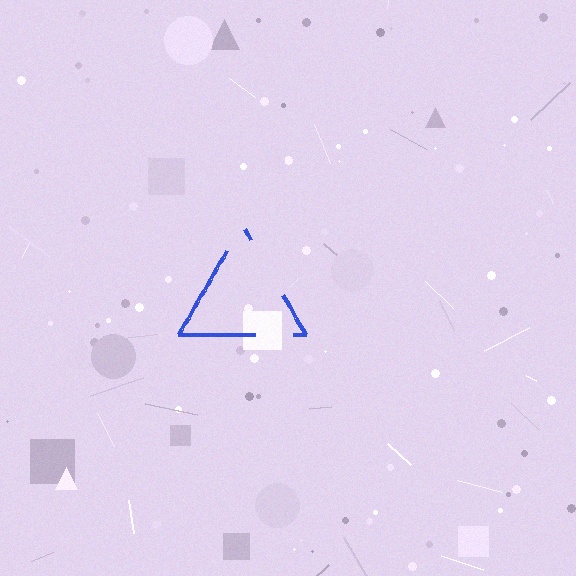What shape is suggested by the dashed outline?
The dashed outline suggests a triangle.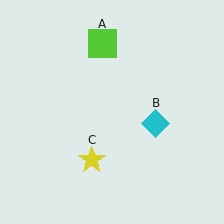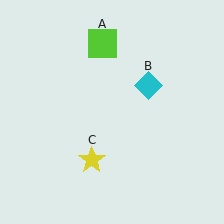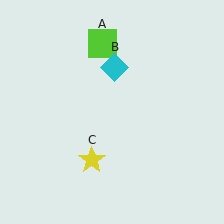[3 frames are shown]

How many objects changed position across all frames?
1 object changed position: cyan diamond (object B).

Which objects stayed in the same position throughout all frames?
Lime square (object A) and yellow star (object C) remained stationary.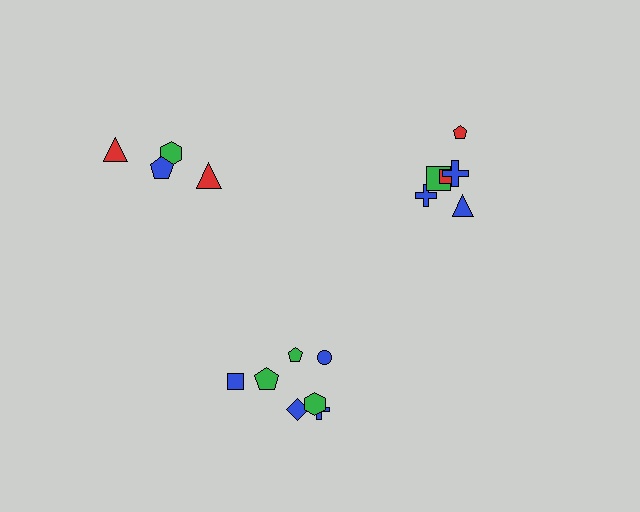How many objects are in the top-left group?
There are 4 objects.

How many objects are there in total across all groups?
There are 17 objects.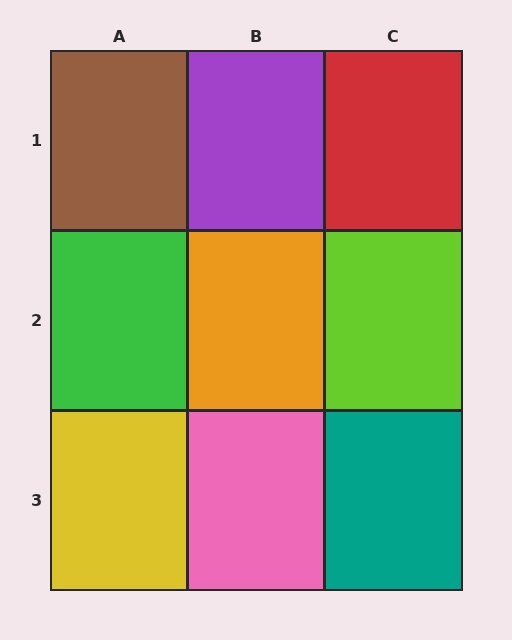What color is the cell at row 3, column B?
Pink.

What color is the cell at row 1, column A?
Brown.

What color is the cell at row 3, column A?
Yellow.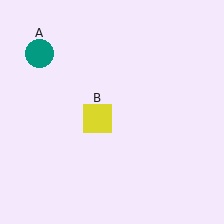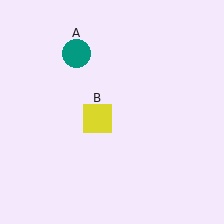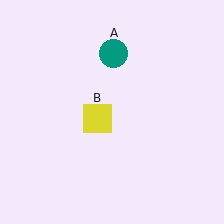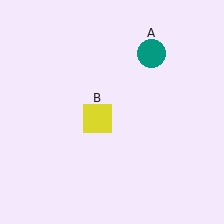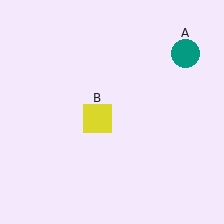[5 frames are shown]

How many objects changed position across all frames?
1 object changed position: teal circle (object A).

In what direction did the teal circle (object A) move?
The teal circle (object A) moved right.